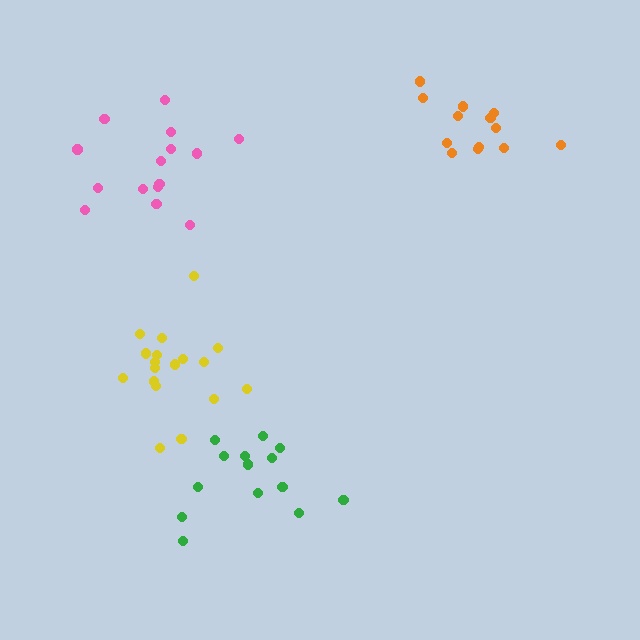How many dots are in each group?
Group 1: 18 dots, Group 2: 13 dots, Group 3: 15 dots, Group 4: 14 dots (60 total).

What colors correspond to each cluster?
The clusters are colored: yellow, orange, pink, green.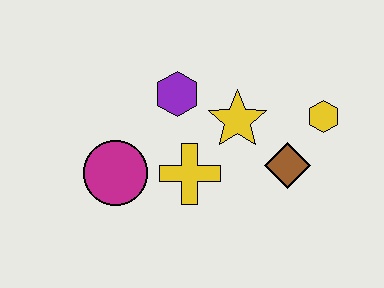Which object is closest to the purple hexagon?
The yellow star is closest to the purple hexagon.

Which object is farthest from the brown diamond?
The magenta circle is farthest from the brown diamond.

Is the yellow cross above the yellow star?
No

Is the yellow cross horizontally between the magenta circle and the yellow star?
Yes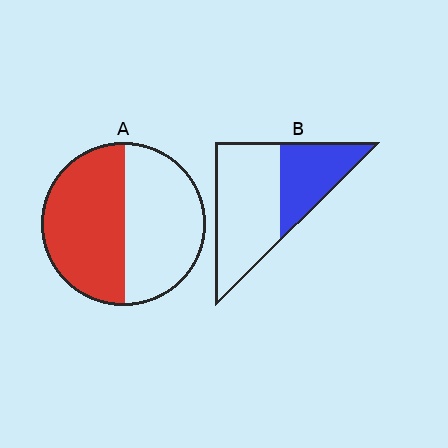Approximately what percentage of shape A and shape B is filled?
A is approximately 50% and B is approximately 35%.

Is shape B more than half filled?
No.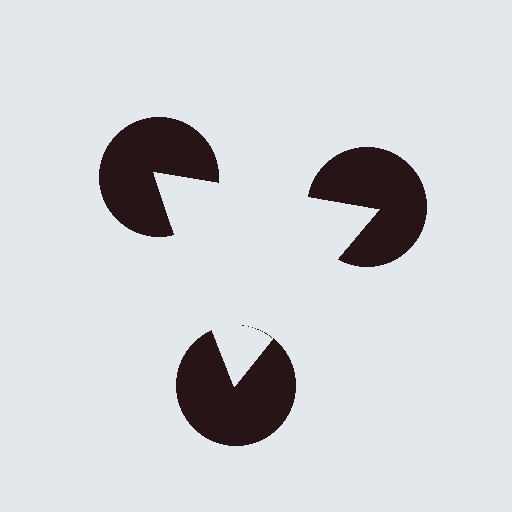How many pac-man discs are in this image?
There are 3 — one at each vertex of the illusory triangle.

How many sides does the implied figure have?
3 sides.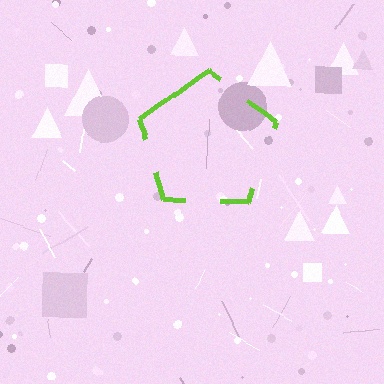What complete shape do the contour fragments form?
The contour fragments form a pentagon.